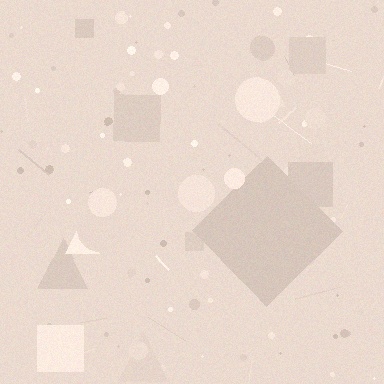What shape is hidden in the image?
A diamond is hidden in the image.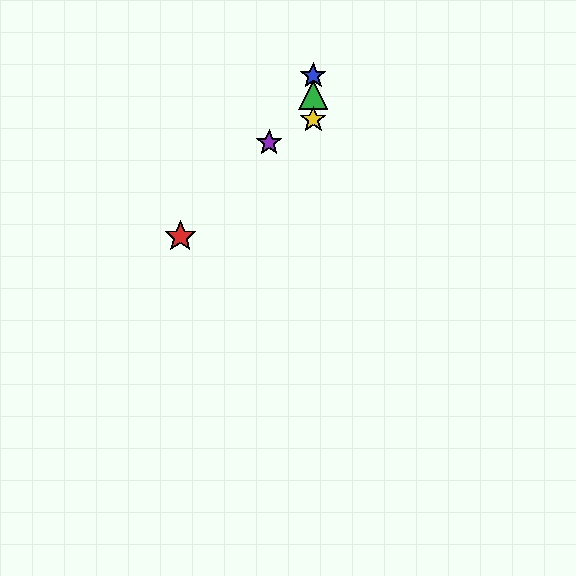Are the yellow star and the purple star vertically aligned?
No, the yellow star is at x≈313 and the purple star is at x≈269.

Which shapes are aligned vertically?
The blue star, the green triangle, the yellow star are aligned vertically.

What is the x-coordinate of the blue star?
The blue star is at x≈313.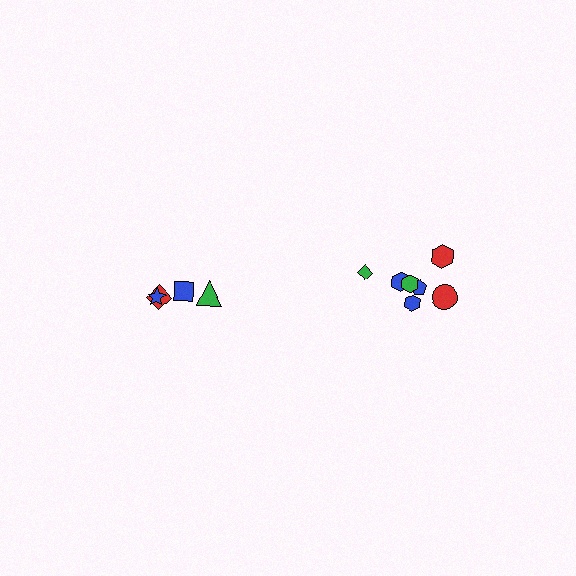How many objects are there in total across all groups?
There are 11 objects.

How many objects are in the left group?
There are 4 objects.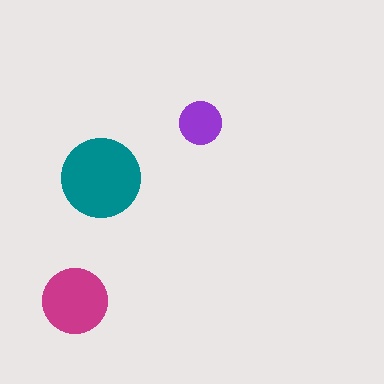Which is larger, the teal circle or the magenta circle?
The teal one.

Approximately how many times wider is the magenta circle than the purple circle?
About 1.5 times wider.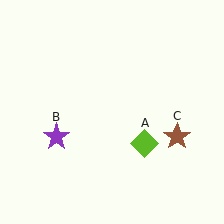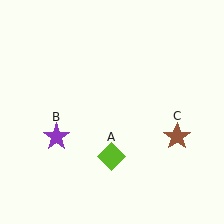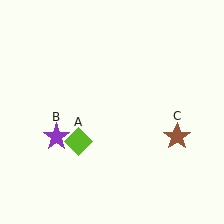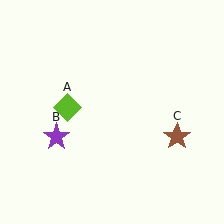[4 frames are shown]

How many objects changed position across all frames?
1 object changed position: lime diamond (object A).